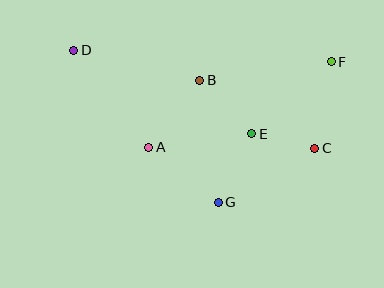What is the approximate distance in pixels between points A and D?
The distance between A and D is approximately 123 pixels.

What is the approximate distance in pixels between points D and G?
The distance between D and G is approximately 210 pixels.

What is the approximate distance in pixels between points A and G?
The distance between A and G is approximately 88 pixels.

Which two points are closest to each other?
Points C and E are closest to each other.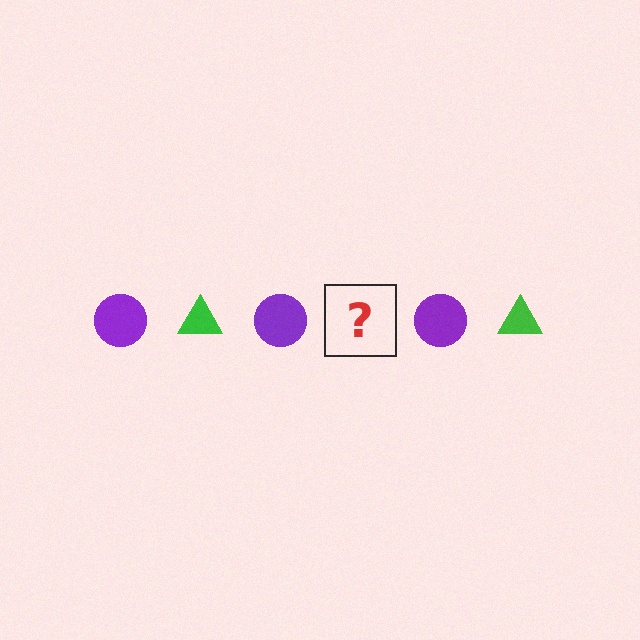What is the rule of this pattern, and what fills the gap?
The rule is that the pattern alternates between purple circle and green triangle. The gap should be filled with a green triangle.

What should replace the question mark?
The question mark should be replaced with a green triangle.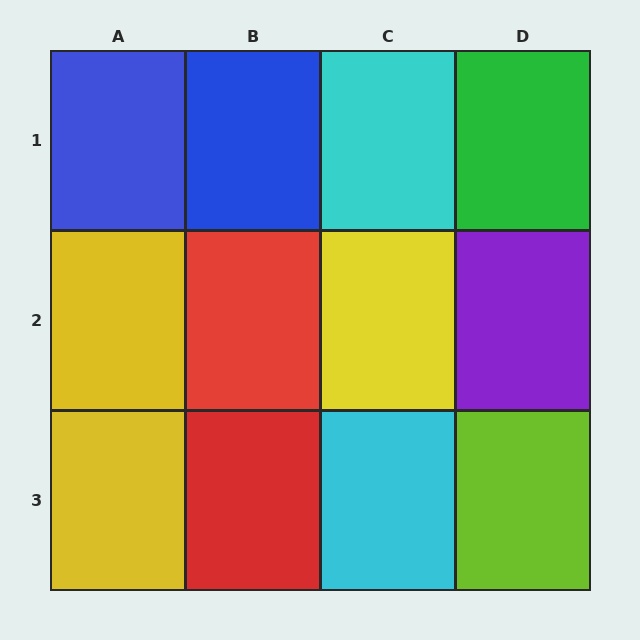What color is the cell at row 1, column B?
Blue.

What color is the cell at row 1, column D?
Green.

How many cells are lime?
1 cell is lime.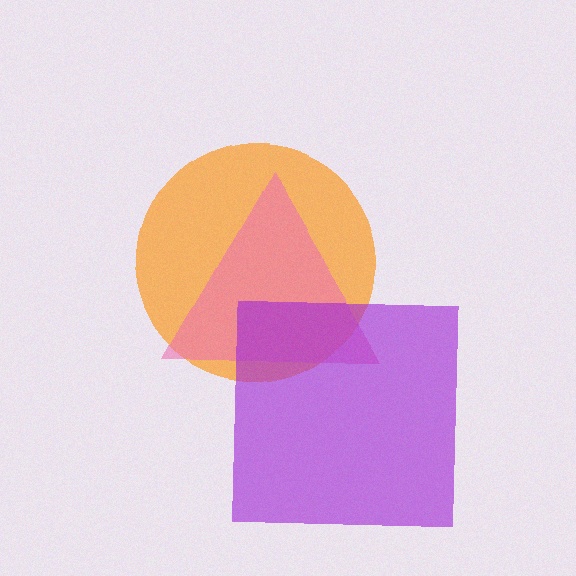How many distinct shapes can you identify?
There are 3 distinct shapes: an orange circle, a pink triangle, a purple square.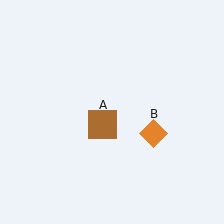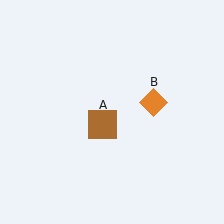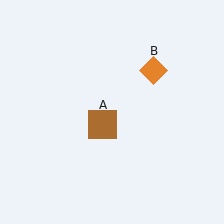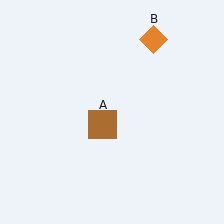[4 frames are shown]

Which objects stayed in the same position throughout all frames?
Brown square (object A) remained stationary.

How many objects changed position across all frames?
1 object changed position: orange diamond (object B).